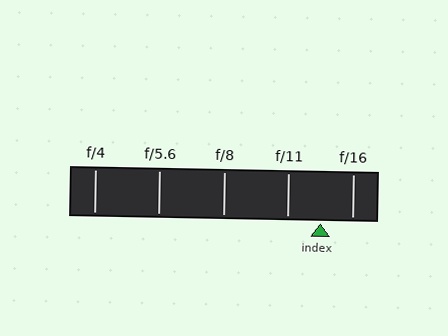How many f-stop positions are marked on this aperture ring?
There are 5 f-stop positions marked.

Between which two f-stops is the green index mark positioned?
The index mark is between f/11 and f/16.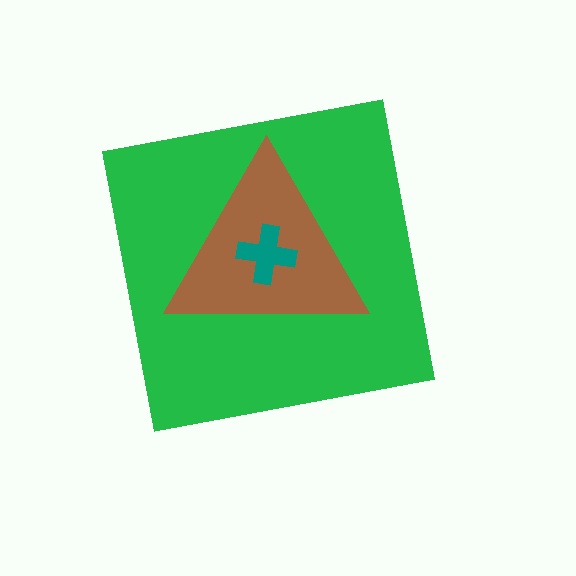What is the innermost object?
The teal cross.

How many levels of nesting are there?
3.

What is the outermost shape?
The green square.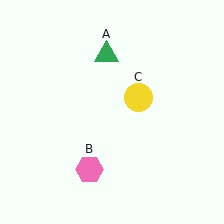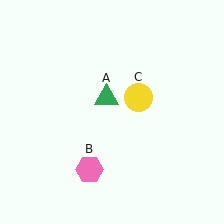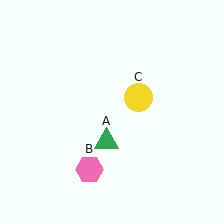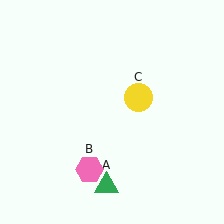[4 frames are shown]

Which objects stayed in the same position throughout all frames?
Pink hexagon (object B) and yellow circle (object C) remained stationary.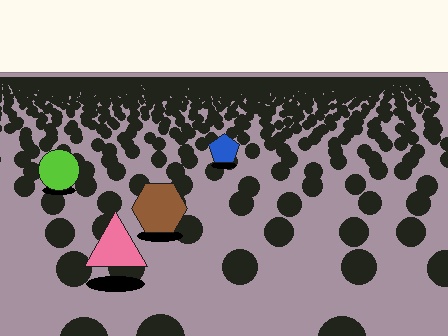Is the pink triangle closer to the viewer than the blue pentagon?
Yes. The pink triangle is closer — you can tell from the texture gradient: the ground texture is coarser near it.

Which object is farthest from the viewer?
The blue pentagon is farthest from the viewer. It appears smaller and the ground texture around it is denser.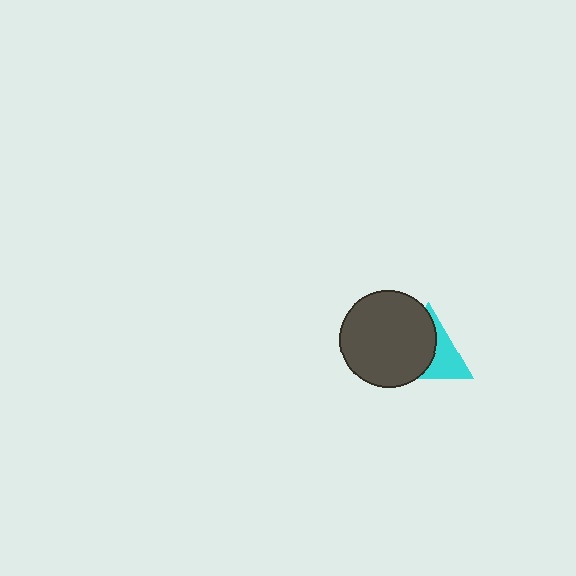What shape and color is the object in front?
The object in front is a dark gray circle.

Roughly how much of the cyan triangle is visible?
A small part of it is visible (roughly 43%).